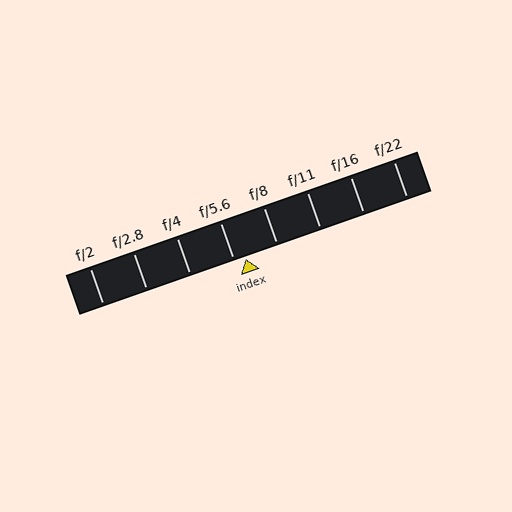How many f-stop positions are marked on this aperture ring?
There are 8 f-stop positions marked.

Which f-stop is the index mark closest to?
The index mark is closest to f/5.6.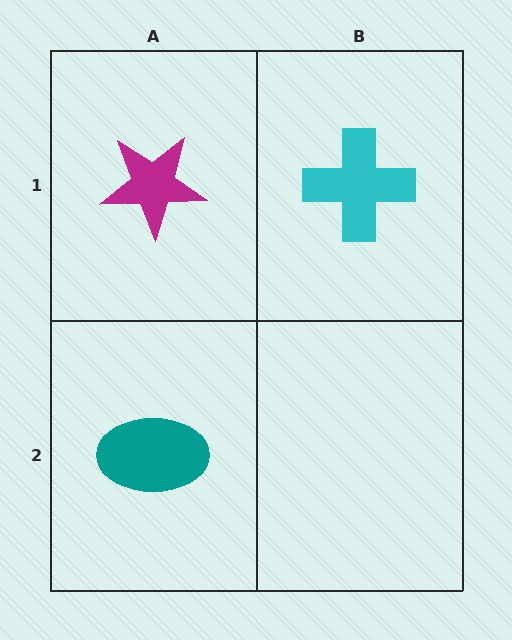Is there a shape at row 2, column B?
No, that cell is empty.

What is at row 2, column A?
A teal ellipse.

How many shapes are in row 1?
2 shapes.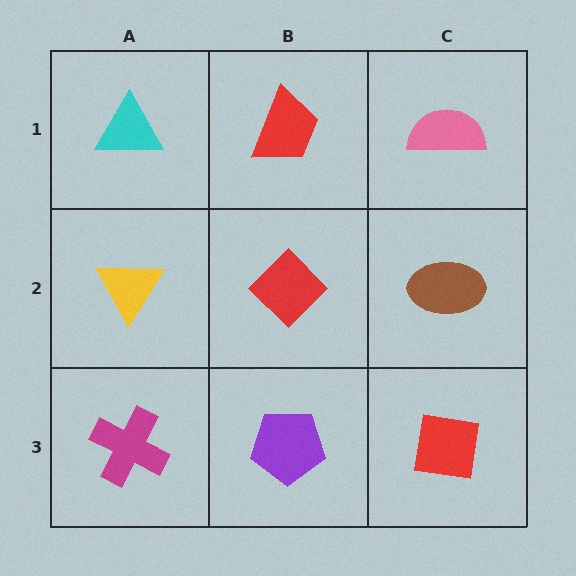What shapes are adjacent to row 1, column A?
A yellow triangle (row 2, column A), a red trapezoid (row 1, column B).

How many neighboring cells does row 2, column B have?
4.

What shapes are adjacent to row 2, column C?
A pink semicircle (row 1, column C), a red square (row 3, column C), a red diamond (row 2, column B).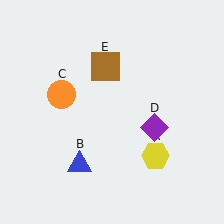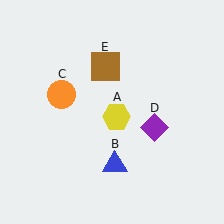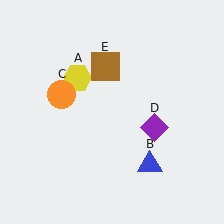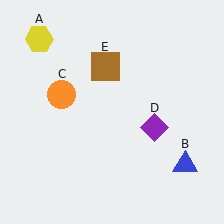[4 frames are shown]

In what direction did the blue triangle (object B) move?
The blue triangle (object B) moved right.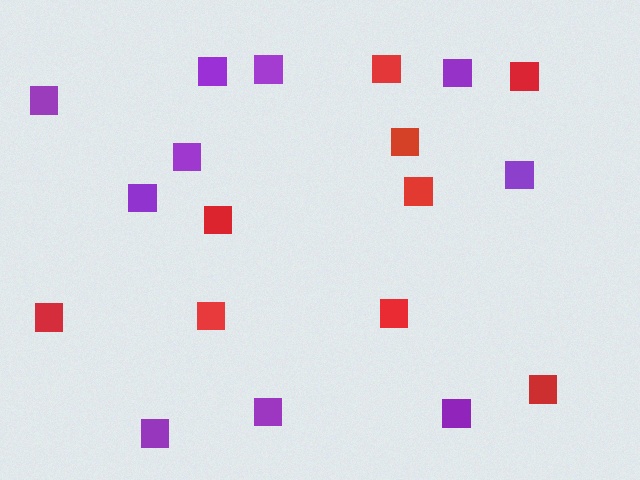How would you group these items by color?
There are 2 groups: one group of red squares (9) and one group of purple squares (10).